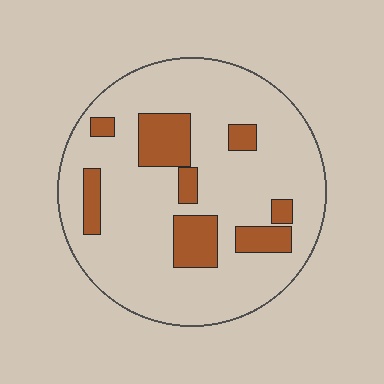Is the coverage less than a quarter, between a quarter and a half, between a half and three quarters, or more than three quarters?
Less than a quarter.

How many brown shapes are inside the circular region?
8.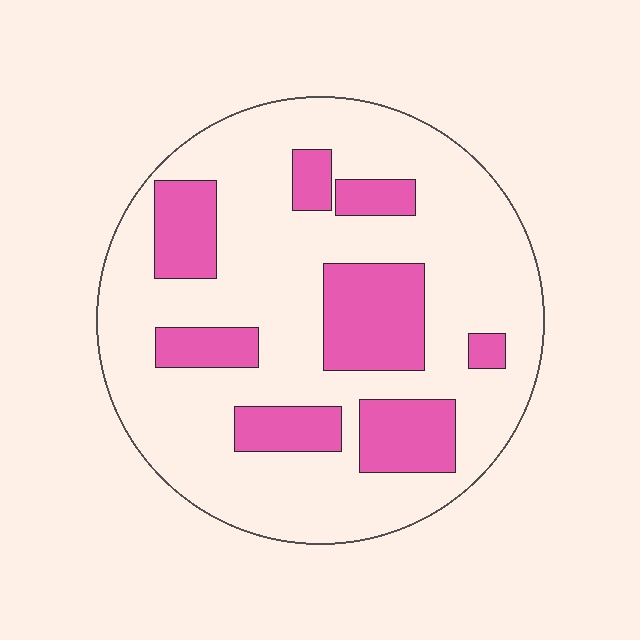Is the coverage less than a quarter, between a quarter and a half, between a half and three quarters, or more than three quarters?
Between a quarter and a half.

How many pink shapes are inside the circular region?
8.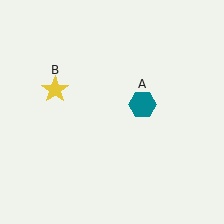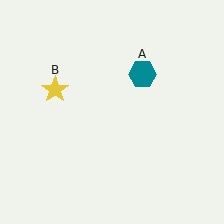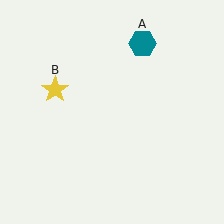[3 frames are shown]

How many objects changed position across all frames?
1 object changed position: teal hexagon (object A).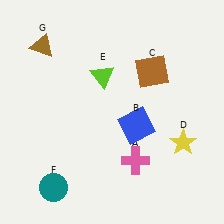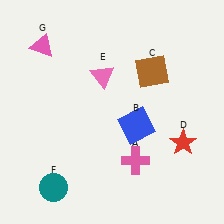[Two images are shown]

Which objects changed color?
D changed from yellow to red. E changed from lime to pink. G changed from brown to pink.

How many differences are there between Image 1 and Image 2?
There are 3 differences between the two images.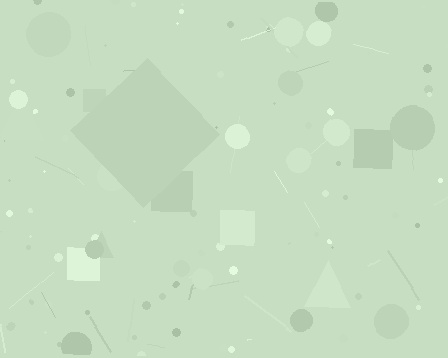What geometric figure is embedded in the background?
A diamond is embedded in the background.